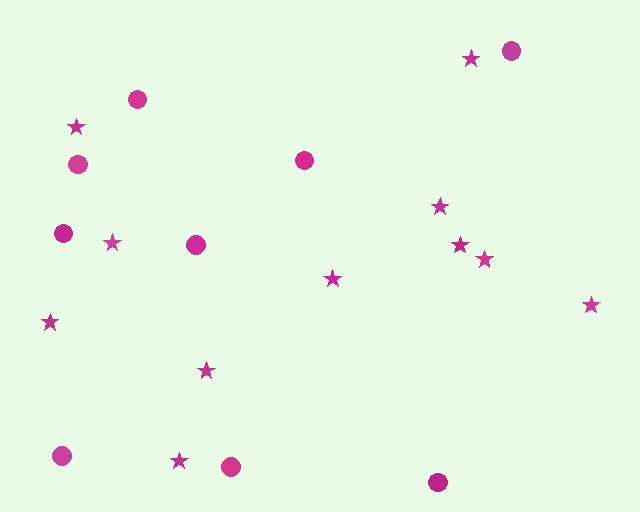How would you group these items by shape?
There are 2 groups: one group of circles (9) and one group of stars (11).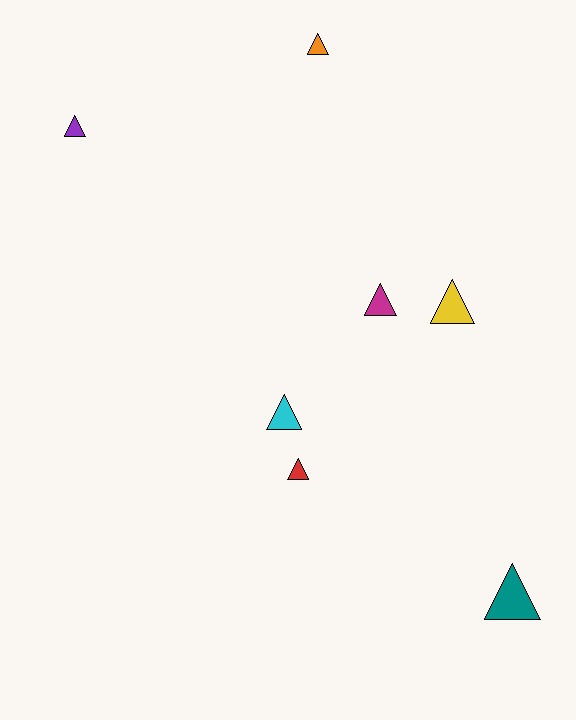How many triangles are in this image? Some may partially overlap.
There are 7 triangles.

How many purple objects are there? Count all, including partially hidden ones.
There is 1 purple object.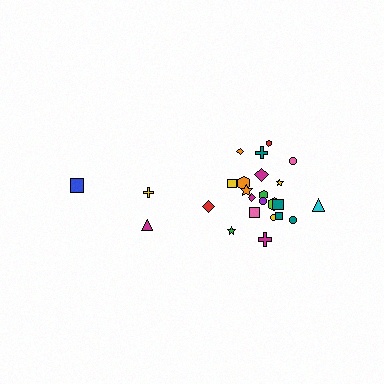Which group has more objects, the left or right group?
The right group.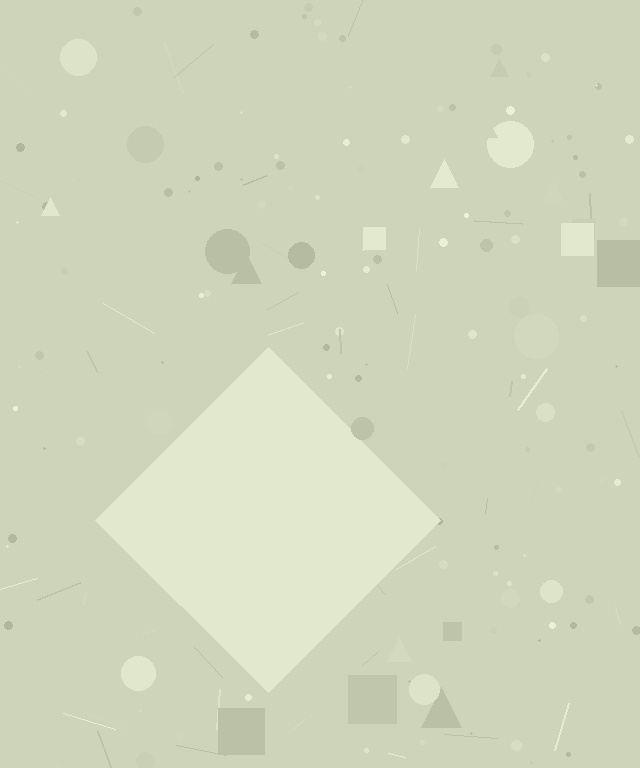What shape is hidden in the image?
A diamond is hidden in the image.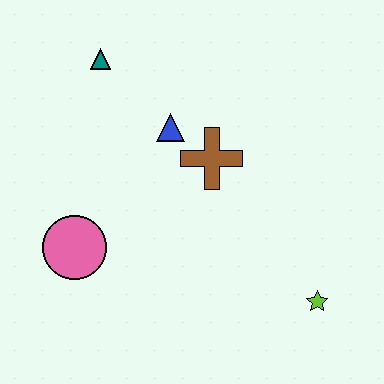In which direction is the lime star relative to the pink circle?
The lime star is to the right of the pink circle.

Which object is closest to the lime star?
The brown cross is closest to the lime star.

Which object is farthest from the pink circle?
The lime star is farthest from the pink circle.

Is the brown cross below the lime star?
No